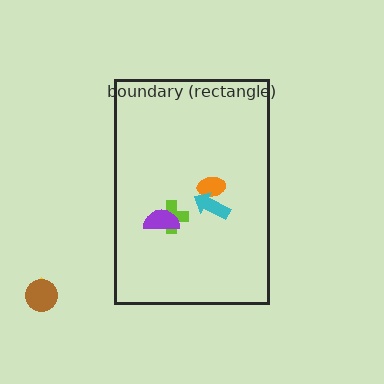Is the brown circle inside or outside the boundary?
Outside.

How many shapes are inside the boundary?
4 inside, 2 outside.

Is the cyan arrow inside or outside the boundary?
Inside.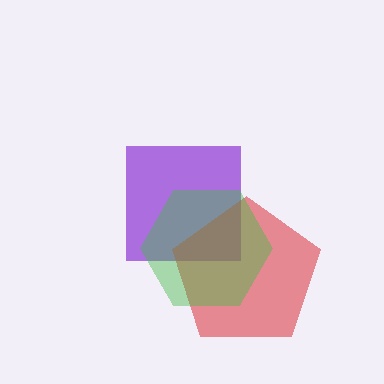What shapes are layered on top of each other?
The layered shapes are: a purple square, a red pentagon, a green hexagon.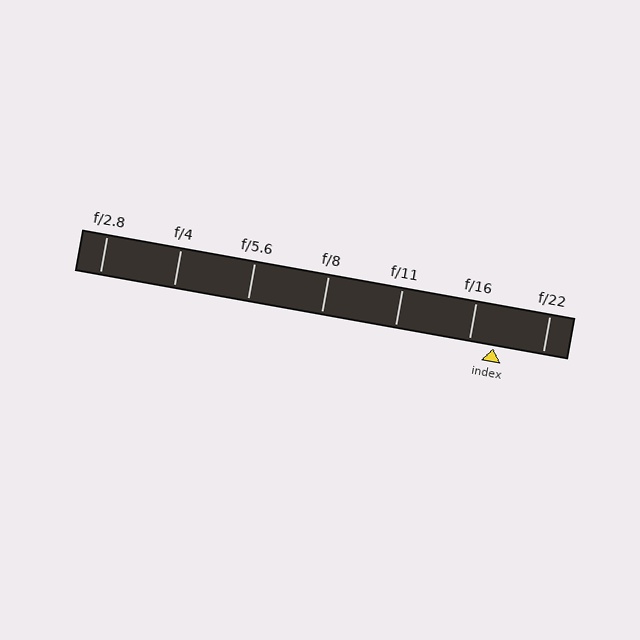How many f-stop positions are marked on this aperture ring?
There are 7 f-stop positions marked.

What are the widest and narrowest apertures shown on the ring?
The widest aperture shown is f/2.8 and the narrowest is f/22.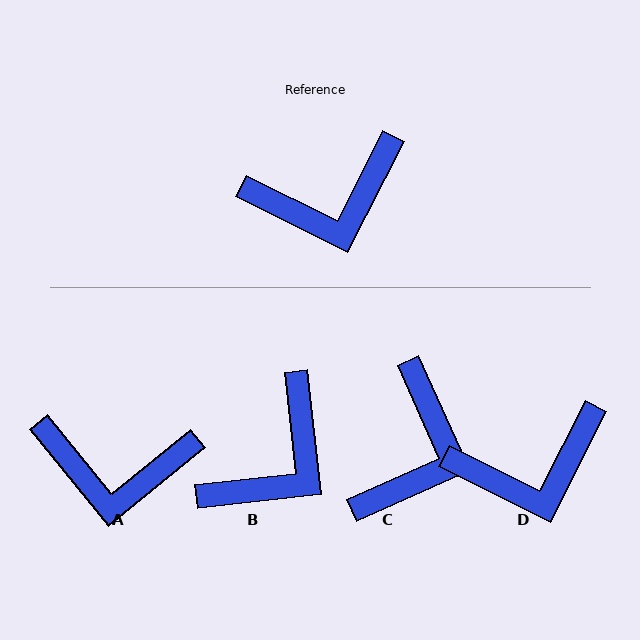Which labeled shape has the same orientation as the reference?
D.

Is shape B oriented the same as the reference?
No, it is off by about 33 degrees.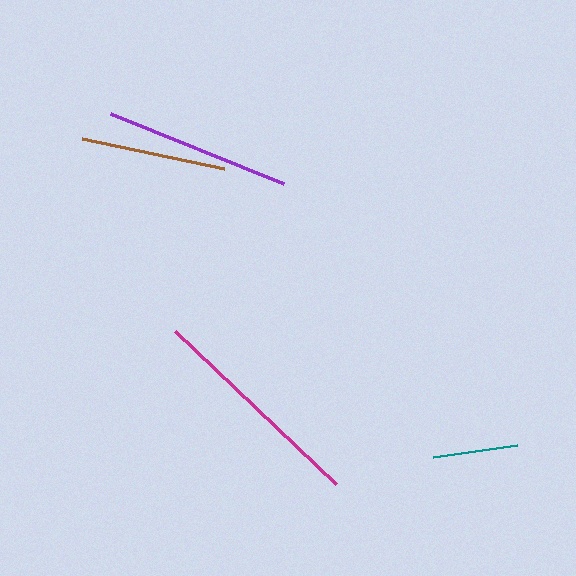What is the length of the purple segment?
The purple segment is approximately 187 pixels long.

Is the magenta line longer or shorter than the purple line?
The magenta line is longer than the purple line.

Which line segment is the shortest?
The teal line is the shortest at approximately 84 pixels.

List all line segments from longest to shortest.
From longest to shortest: magenta, purple, brown, teal.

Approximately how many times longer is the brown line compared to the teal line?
The brown line is approximately 1.7 times the length of the teal line.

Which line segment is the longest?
The magenta line is the longest at approximately 222 pixels.